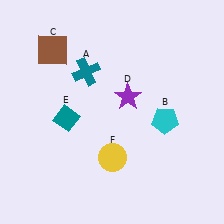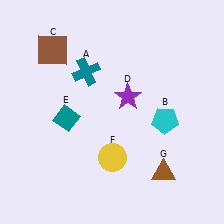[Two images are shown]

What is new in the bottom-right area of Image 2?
A brown triangle (G) was added in the bottom-right area of Image 2.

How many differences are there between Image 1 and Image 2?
There is 1 difference between the two images.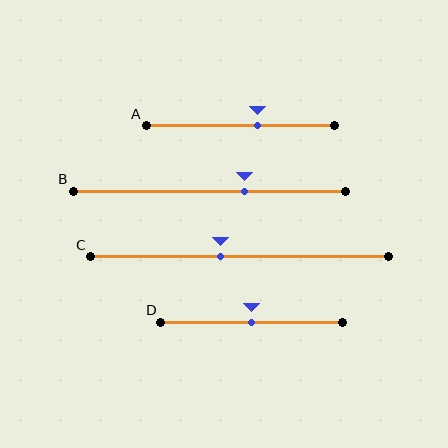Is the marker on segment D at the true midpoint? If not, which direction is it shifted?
Yes, the marker on segment D is at the true midpoint.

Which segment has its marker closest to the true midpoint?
Segment D has its marker closest to the true midpoint.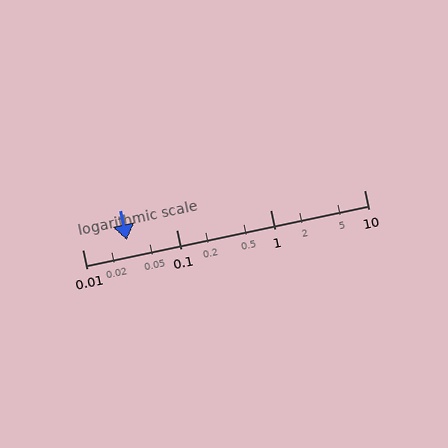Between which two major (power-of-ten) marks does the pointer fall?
The pointer is between 0.01 and 0.1.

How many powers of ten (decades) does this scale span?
The scale spans 3 decades, from 0.01 to 10.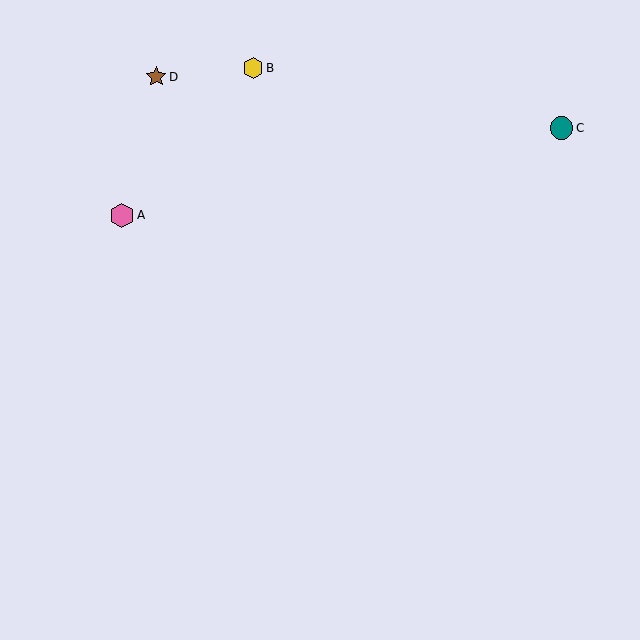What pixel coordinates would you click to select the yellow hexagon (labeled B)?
Click at (253, 68) to select the yellow hexagon B.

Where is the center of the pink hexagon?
The center of the pink hexagon is at (122, 215).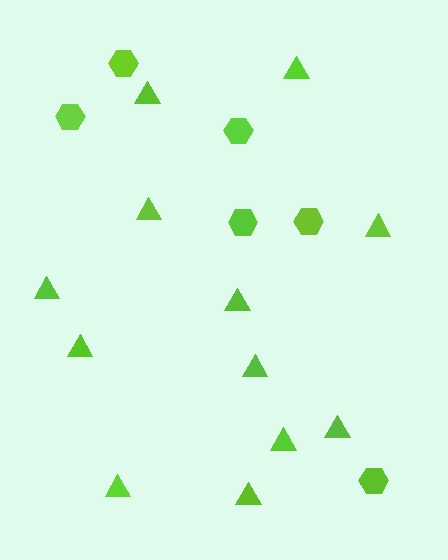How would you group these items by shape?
There are 2 groups: one group of hexagons (6) and one group of triangles (12).